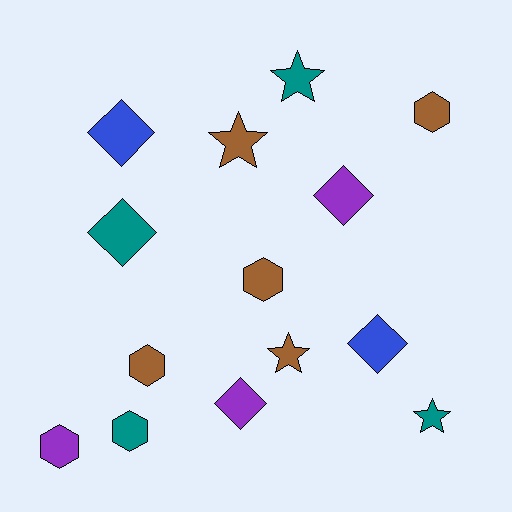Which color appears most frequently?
Brown, with 5 objects.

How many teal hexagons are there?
There is 1 teal hexagon.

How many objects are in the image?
There are 14 objects.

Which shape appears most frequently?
Hexagon, with 5 objects.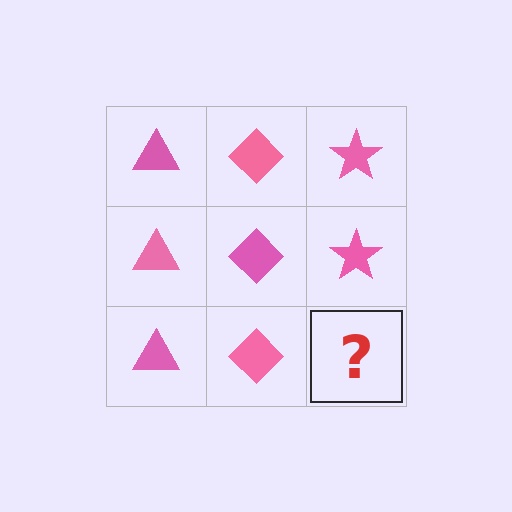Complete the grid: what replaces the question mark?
The question mark should be replaced with a pink star.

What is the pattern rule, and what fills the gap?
The rule is that each column has a consistent shape. The gap should be filled with a pink star.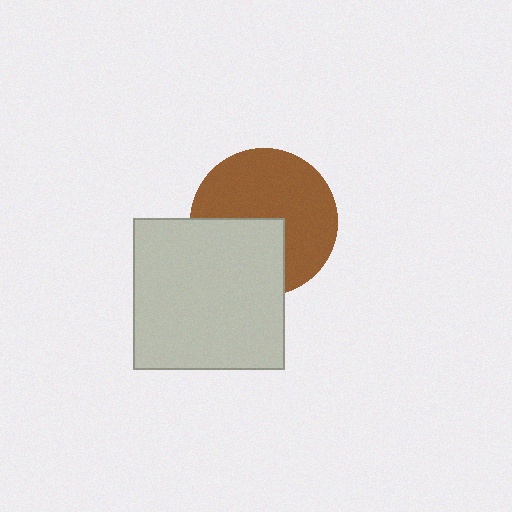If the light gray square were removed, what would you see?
You would see the complete brown circle.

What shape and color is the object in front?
The object in front is a light gray square.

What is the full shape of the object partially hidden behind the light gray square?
The partially hidden object is a brown circle.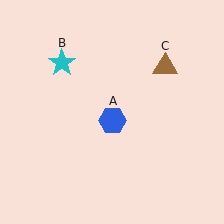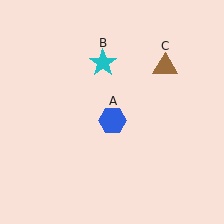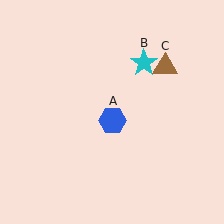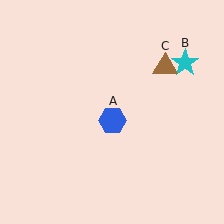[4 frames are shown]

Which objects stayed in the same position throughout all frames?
Blue hexagon (object A) and brown triangle (object C) remained stationary.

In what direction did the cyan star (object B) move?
The cyan star (object B) moved right.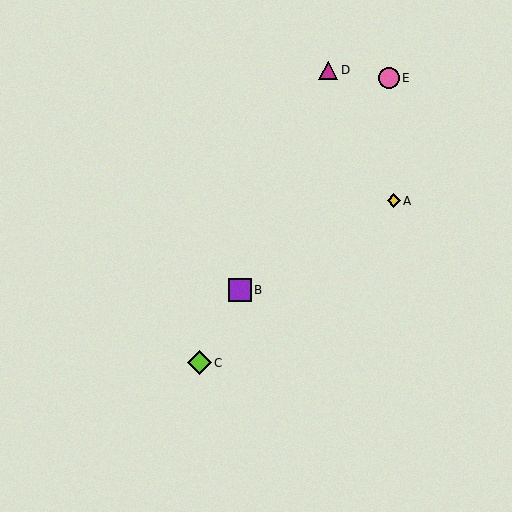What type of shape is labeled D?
Shape D is a magenta triangle.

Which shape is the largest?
The lime diamond (labeled C) is the largest.